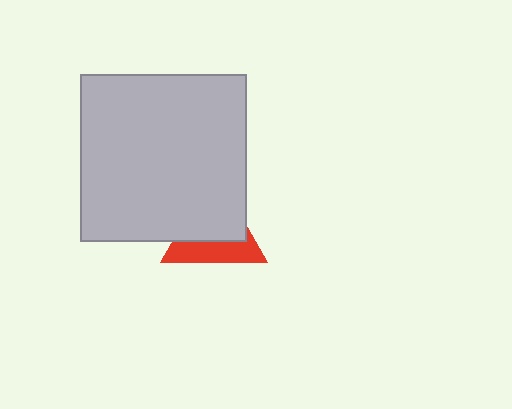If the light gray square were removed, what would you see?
You would see the complete red triangle.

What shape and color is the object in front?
The object in front is a light gray square.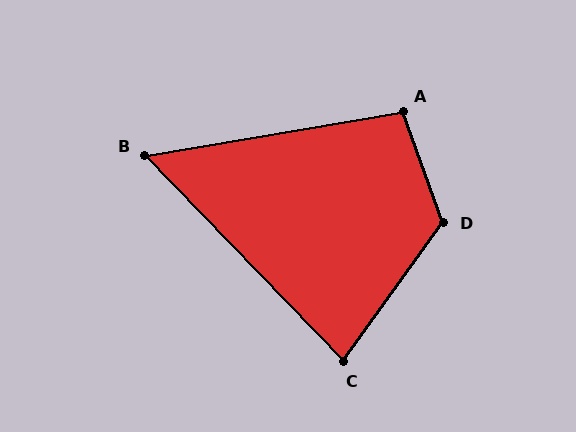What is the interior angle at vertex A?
Approximately 100 degrees (obtuse).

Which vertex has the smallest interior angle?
B, at approximately 56 degrees.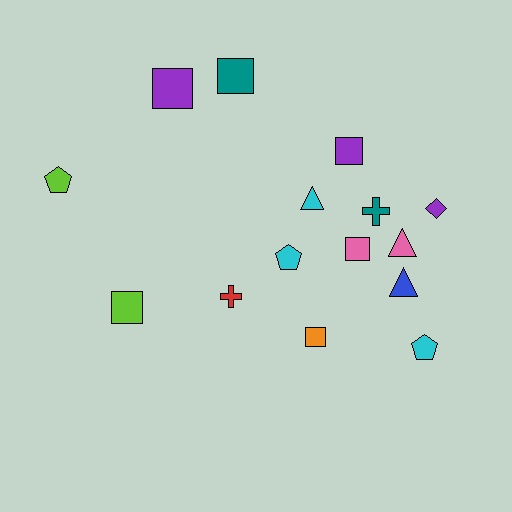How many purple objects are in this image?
There are 3 purple objects.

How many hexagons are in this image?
There are no hexagons.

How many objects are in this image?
There are 15 objects.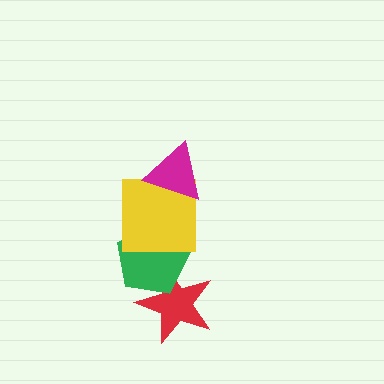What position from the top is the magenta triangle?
The magenta triangle is 1st from the top.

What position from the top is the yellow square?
The yellow square is 2nd from the top.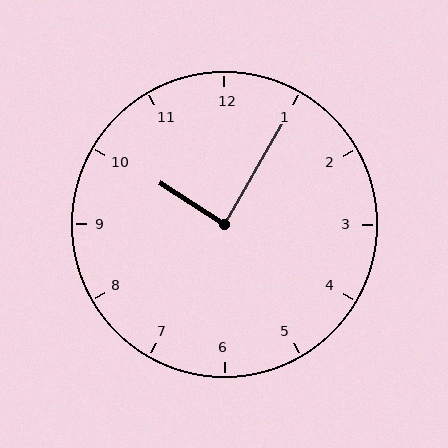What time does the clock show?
10:05.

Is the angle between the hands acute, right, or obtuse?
It is right.